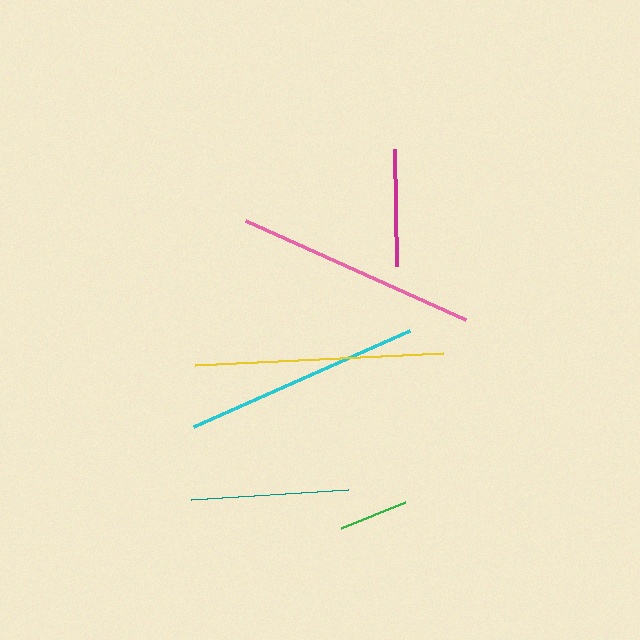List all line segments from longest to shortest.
From longest to shortest: yellow, pink, cyan, teal, magenta, green.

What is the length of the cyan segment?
The cyan segment is approximately 236 pixels long.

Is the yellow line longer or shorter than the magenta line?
The yellow line is longer than the magenta line.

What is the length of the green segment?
The green segment is approximately 70 pixels long.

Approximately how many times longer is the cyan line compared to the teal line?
The cyan line is approximately 1.5 times the length of the teal line.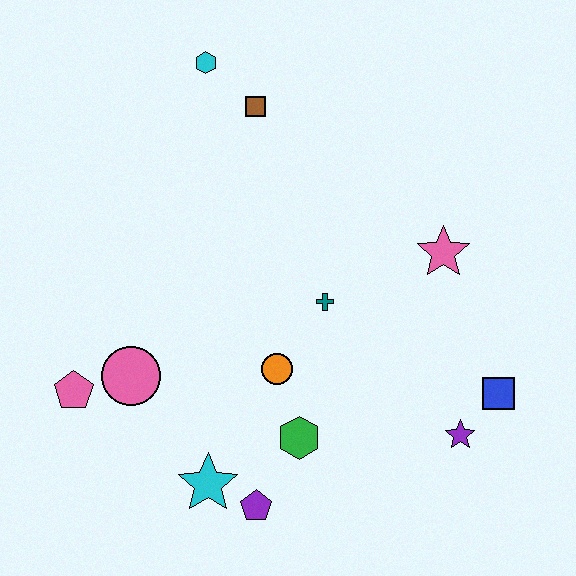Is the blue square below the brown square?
Yes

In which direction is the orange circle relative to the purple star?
The orange circle is to the left of the purple star.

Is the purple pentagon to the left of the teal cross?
Yes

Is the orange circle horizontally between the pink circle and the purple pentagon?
No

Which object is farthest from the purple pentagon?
The cyan hexagon is farthest from the purple pentagon.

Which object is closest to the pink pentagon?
The pink circle is closest to the pink pentagon.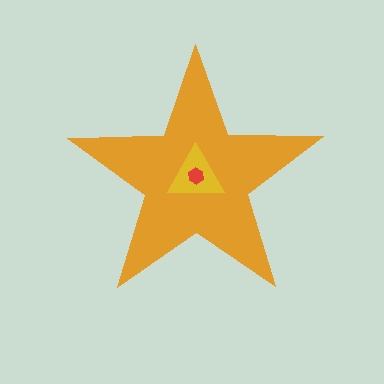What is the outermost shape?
The orange star.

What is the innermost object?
The red hexagon.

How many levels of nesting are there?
3.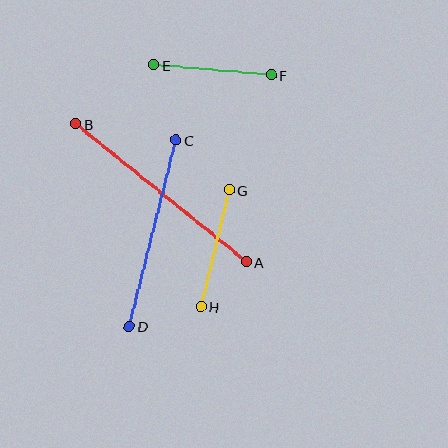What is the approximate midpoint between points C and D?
The midpoint is at approximately (153, 233) pixels.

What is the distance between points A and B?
The distance is approximately 220 pixels.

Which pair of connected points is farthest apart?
Points A and B are farthest apart.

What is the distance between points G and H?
The distance is approximately 120 pixels.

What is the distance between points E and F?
The distance is approximately 118 pixels.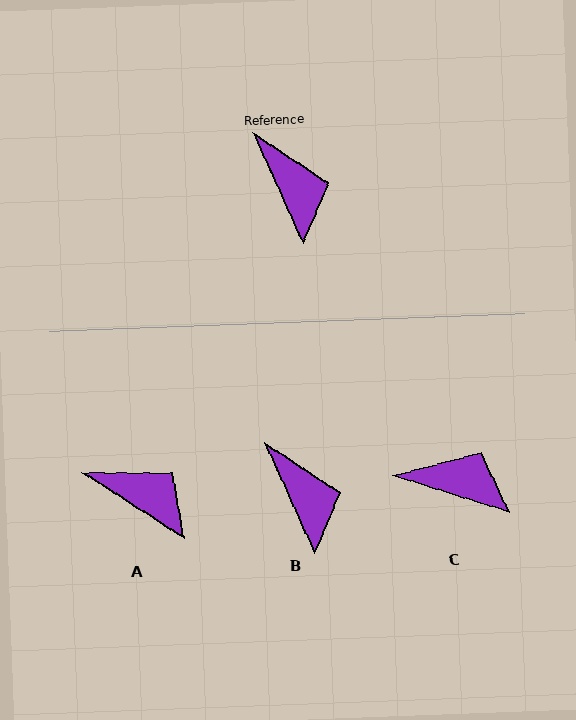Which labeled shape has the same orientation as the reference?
B.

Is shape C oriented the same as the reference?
No, it is off by about 48 degrees.